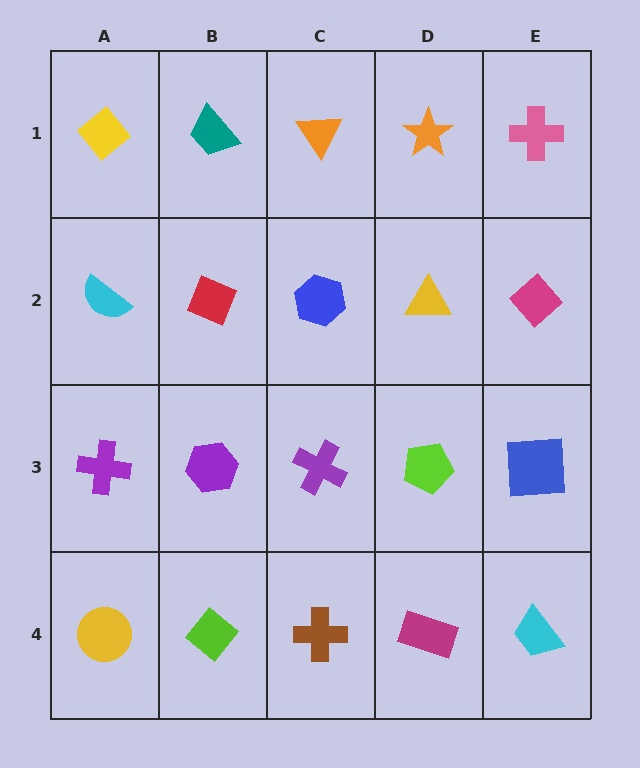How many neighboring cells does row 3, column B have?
4.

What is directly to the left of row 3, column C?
A purple hexagon.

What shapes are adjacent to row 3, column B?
A red diamond (row 2, column B), a lime diamond (row 4, column B), a purple cross (row 3, column A), a purple cross (row 3, column C).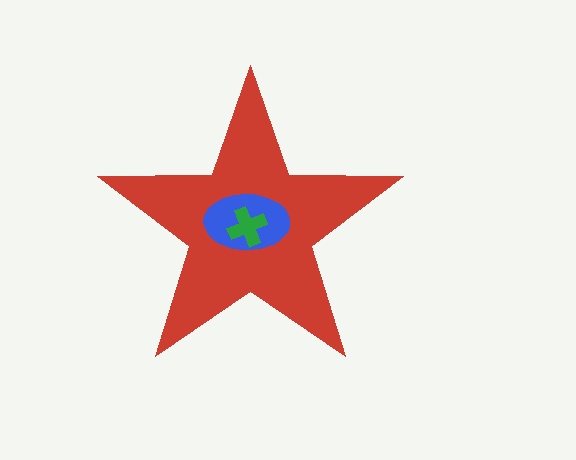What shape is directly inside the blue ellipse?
The green cross.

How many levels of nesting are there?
3.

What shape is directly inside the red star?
The blue ellipse.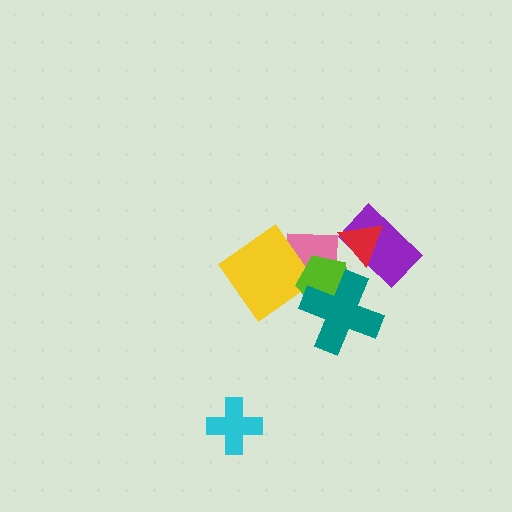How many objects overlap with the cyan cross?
0 objects overlap with the cyan cross.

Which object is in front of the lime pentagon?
The teal cross is in front of the lime pentagon.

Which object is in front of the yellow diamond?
The lime pentagon is in front of the yellow diamond.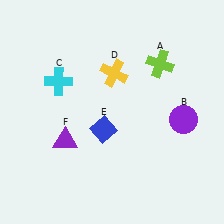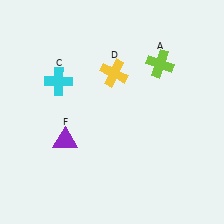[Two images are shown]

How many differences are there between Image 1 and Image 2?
There are 2 differences between the two images.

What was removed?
The purple circle (B), the blue diamond (E) were removed in Image 2.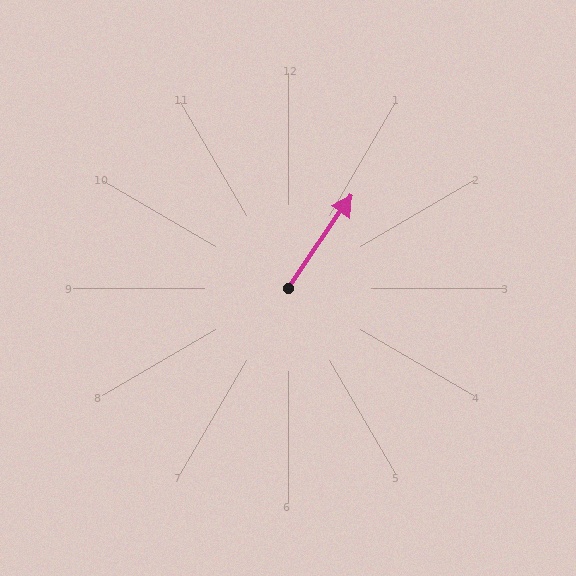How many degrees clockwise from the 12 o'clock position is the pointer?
Approximately 35 degrees.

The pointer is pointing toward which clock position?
Roughly 1 o'clock.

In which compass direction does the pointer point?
Northeast.